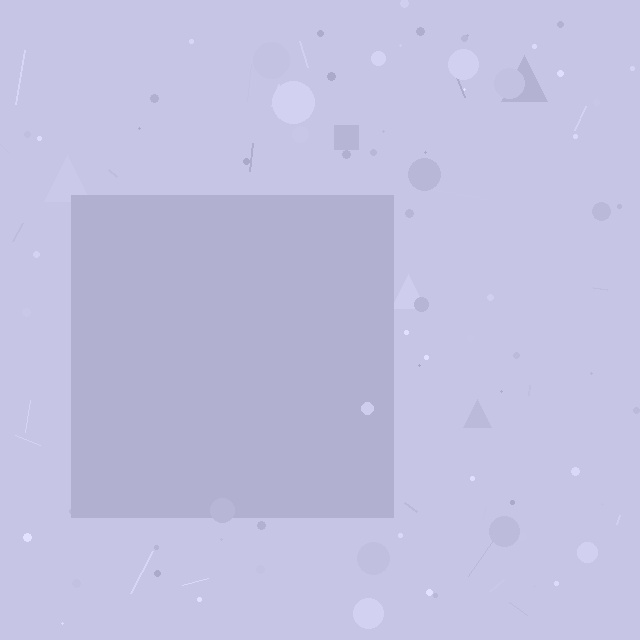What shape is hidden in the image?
A square is hidden in the image.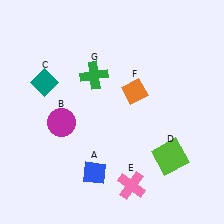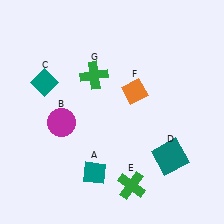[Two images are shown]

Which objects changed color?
A changed from blue to teal. D changed from lime to teal. E changed from pink to green.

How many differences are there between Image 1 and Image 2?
There are 3 differences between the two images.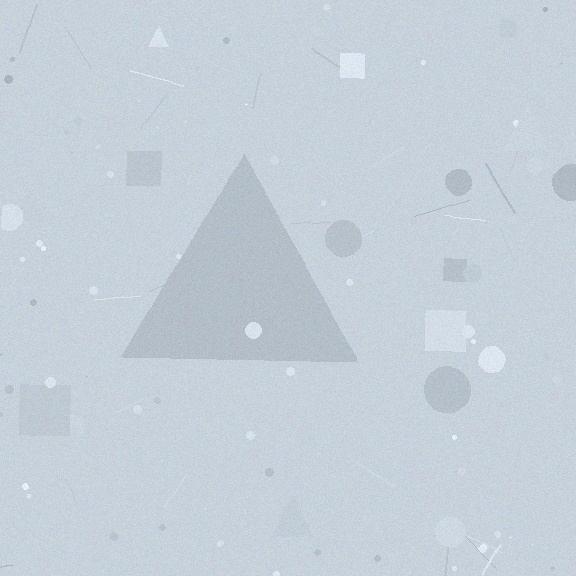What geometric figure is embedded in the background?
A triangle is embedded in the background.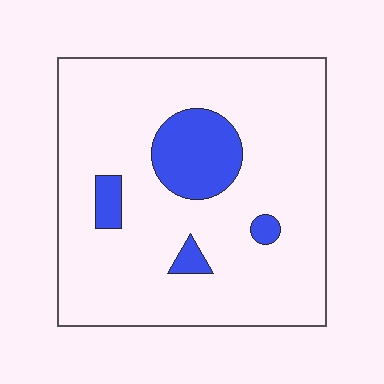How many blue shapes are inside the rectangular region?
4.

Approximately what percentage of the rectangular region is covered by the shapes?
Approximately 15%.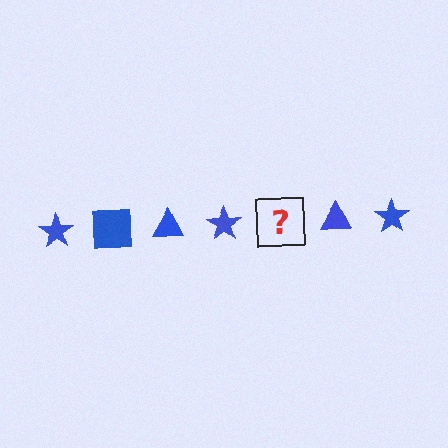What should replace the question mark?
The question mark should be replaced with a blue square.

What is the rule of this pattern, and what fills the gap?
The rule is that the pattern cycles through star, square, triangle shapes in blue. The gap should be filled with a blue square.